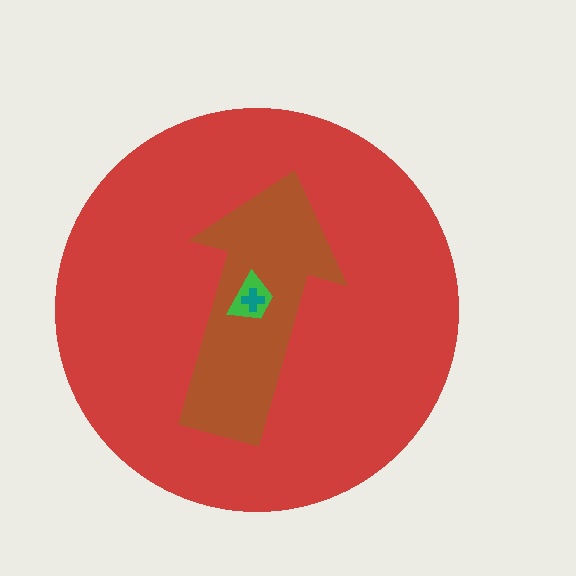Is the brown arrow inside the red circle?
Yes.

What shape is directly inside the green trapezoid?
The teal cross.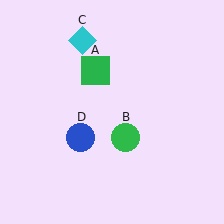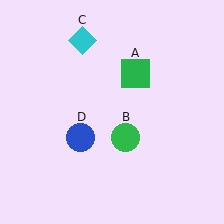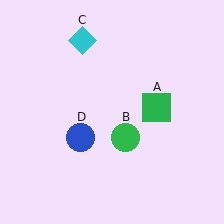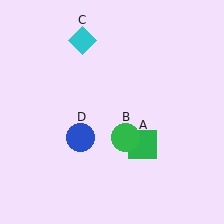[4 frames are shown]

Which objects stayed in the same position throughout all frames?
Green circle (object B) and cyan diamond (object C) and blue circle (object D) remained stationary.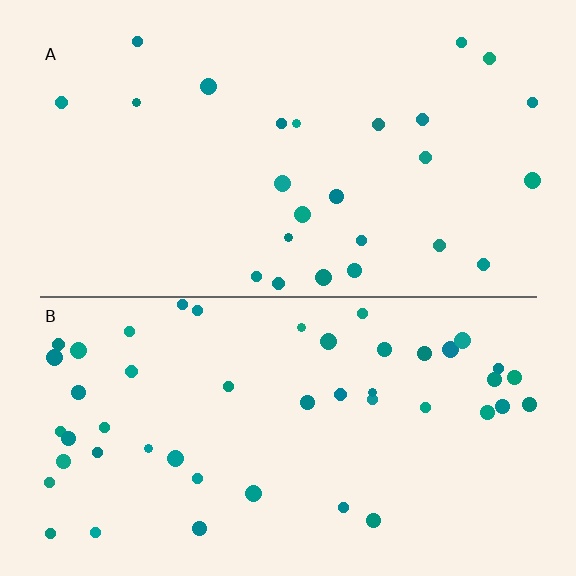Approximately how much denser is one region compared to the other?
Approximately 2.0× — region B over region A.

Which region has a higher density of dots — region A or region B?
B (the bottom).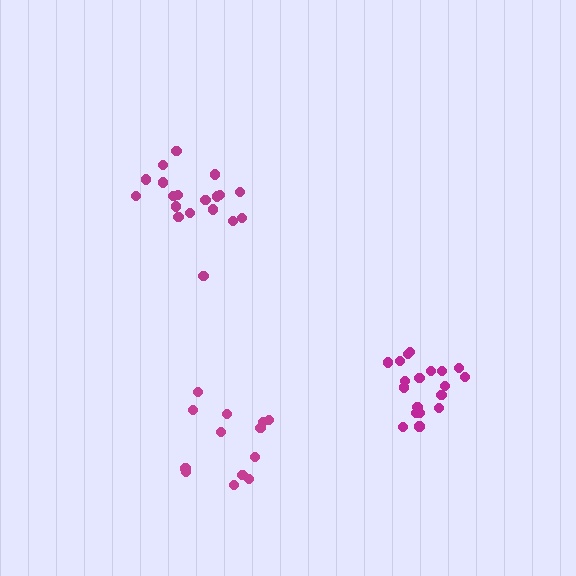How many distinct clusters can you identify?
There are 3 distinct clusters.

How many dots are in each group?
Group 1: 19 dots, Group 2: 13 dots, Group 3: 19 dots (51 total).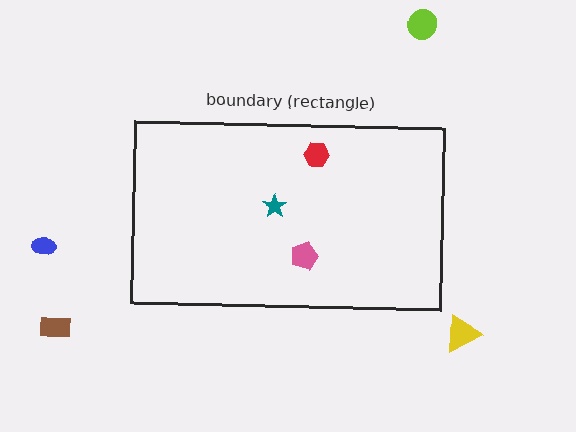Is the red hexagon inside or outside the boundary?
Inside.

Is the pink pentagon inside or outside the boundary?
Inside.